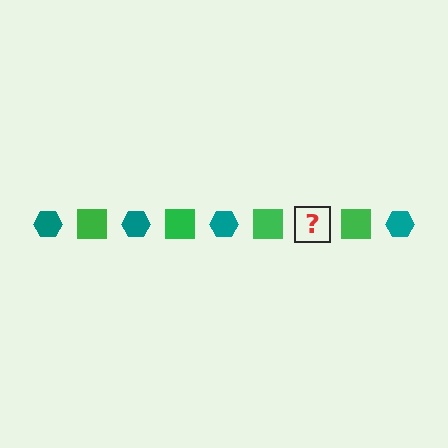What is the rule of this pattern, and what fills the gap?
The rule is that the pattern alternates between teal hexagon and green square. The gap should be filled with a teal hexagon.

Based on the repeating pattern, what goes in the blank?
The blank should be a teal hexagon.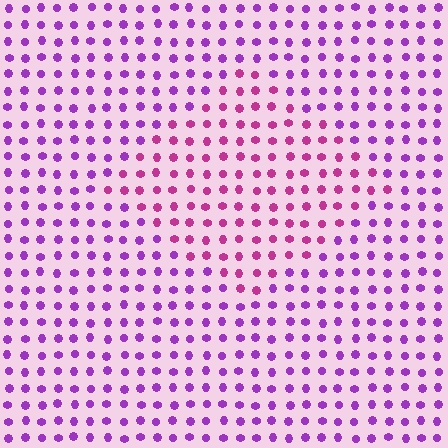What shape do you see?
I see a diamond.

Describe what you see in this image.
The image is filled with small purple elements in a uniform arrangement. A diamond-shaped region is visible where the elements are tinted to a slightly different hue, forming a subtle color boundary.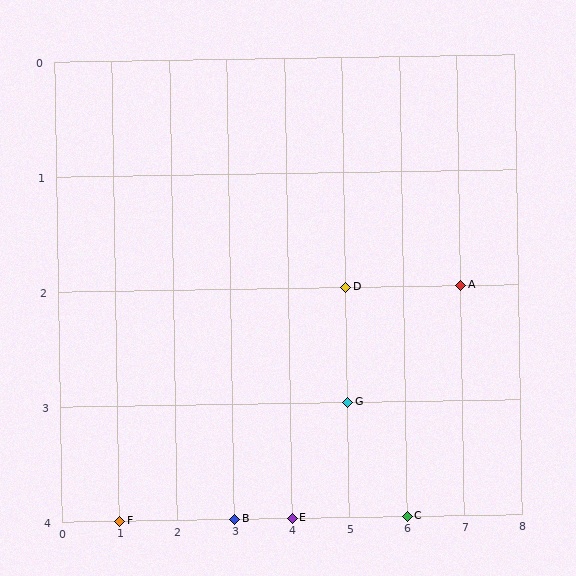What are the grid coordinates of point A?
Point A is at grid coordinates (7, 2).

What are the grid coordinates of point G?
Point G is at grid coordinates (5, 3).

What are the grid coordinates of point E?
Point E is at grid coordinates (4, 4).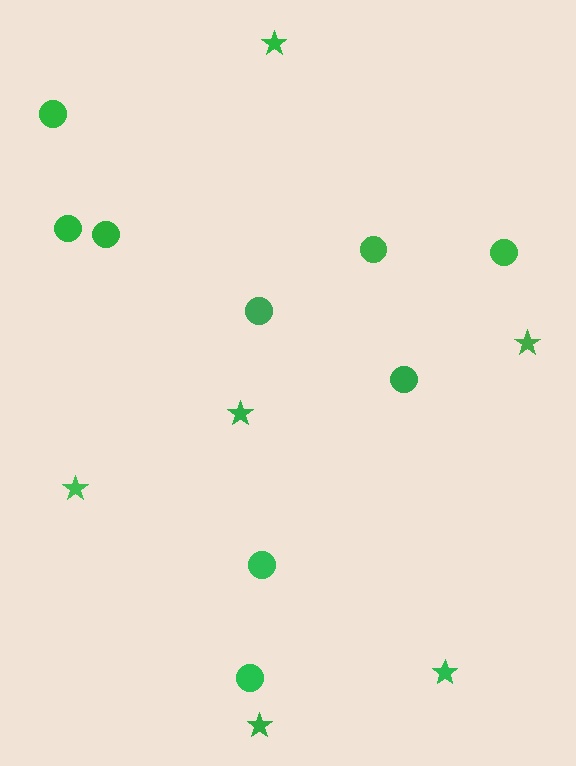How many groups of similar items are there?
There are 2 groups: one group of stars (6) and one group of circles (9).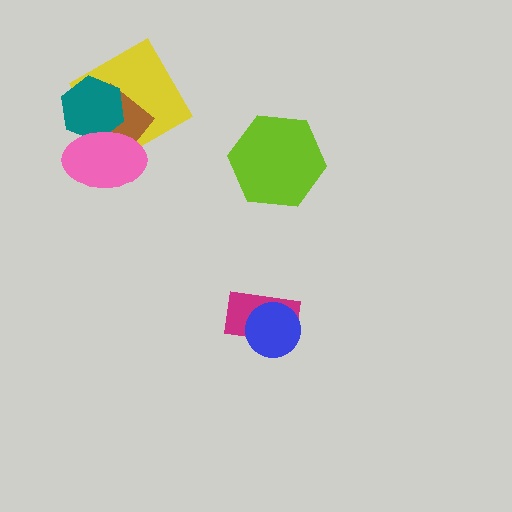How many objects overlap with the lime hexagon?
0 objects overlap with the lime hexagon.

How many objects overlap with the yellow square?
3 objects overlap with the yellow square.